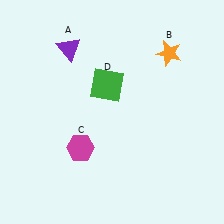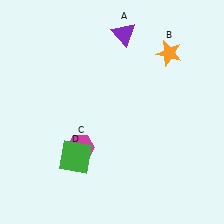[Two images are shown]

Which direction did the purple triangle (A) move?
The purple triangle (A) moved right.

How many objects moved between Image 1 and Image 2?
2 objects moved between the two images.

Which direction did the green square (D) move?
The green square (D) moved down.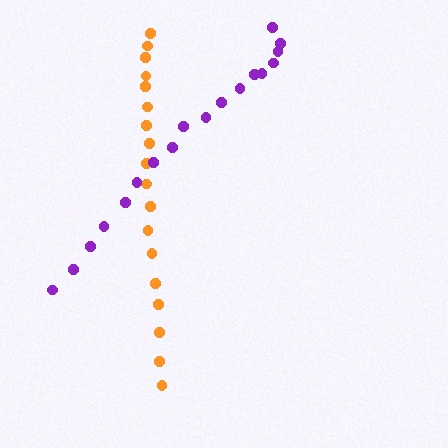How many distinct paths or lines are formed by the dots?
There are 2 distinct paths.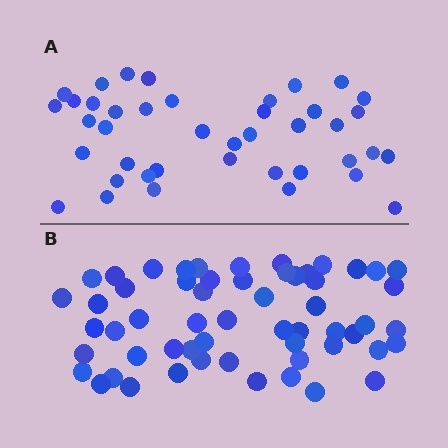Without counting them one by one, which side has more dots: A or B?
Region B (the bottom region) has more dots.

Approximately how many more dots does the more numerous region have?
Region B has approximately 15 more dots than region A.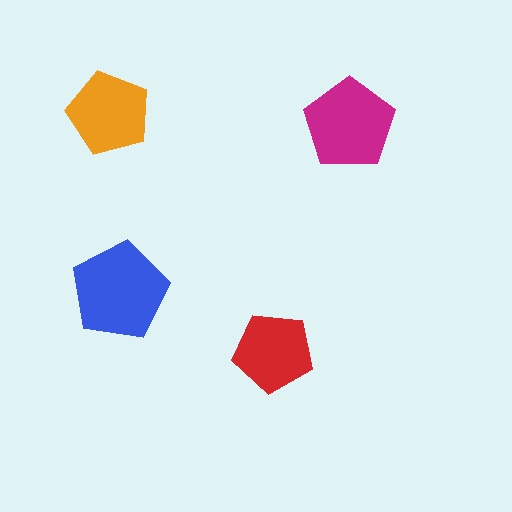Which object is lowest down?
The red pentagon is bottommost.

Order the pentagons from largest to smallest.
the blue one, the magenta one, the orange one, the red one.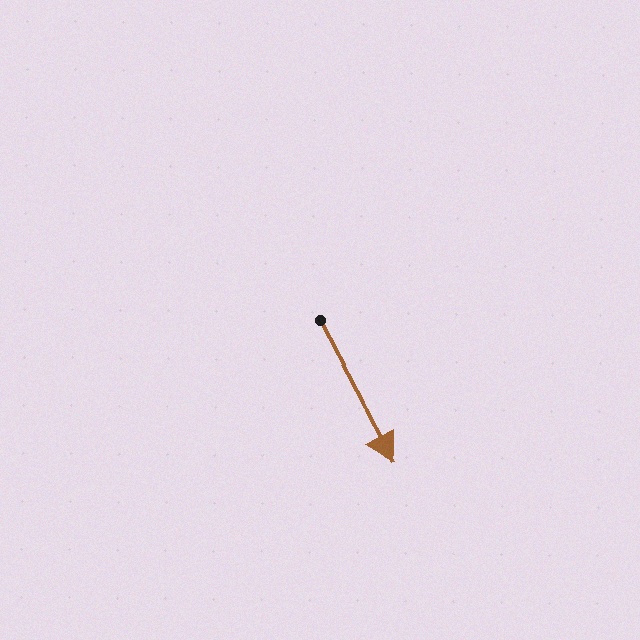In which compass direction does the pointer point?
Southeast.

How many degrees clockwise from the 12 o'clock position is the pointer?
Approximately 152 degrees.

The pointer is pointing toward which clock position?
Roughly 5 o'clock.